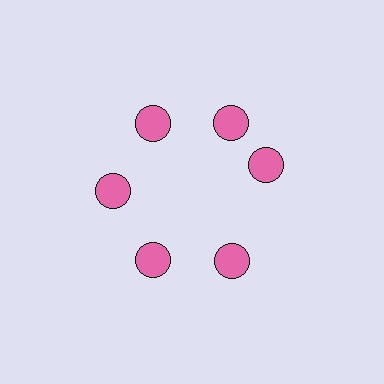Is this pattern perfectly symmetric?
No. The 6 pink circles are arranged in a ring, but one element near the 3 o'clock position is rotated out of alignment along the ring, breaking the 6-fold rotational symmetry.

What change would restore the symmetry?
The symmetry would be restored by rotating it back into even spacing with its neighbors so that all 6 circles sit at equal angles and equal distance from the center.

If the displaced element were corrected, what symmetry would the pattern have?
It would have 6-fold rotational symmetry — the pattern would map onto itself every 60 degrees.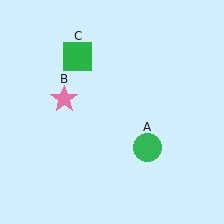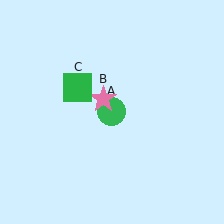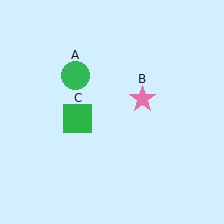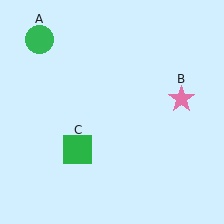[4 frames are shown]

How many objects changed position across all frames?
3 objects changed position: green circle (object A), pink star (object B), green square (object C).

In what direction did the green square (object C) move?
The green square (object C) moved down.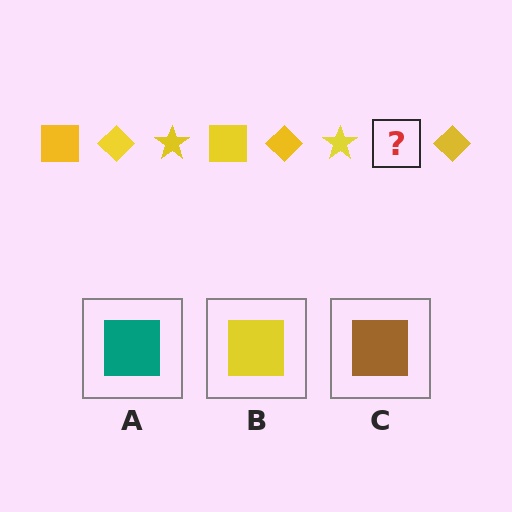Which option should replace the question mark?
Option B.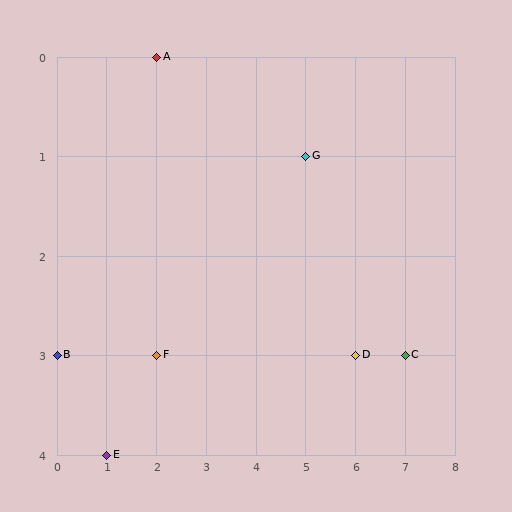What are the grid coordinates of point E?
Point E is at grid coordinates (1, 4).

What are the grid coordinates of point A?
Point A is at grid coordinates (2, 0).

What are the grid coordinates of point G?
Point G is at grid coordinates (5, 1).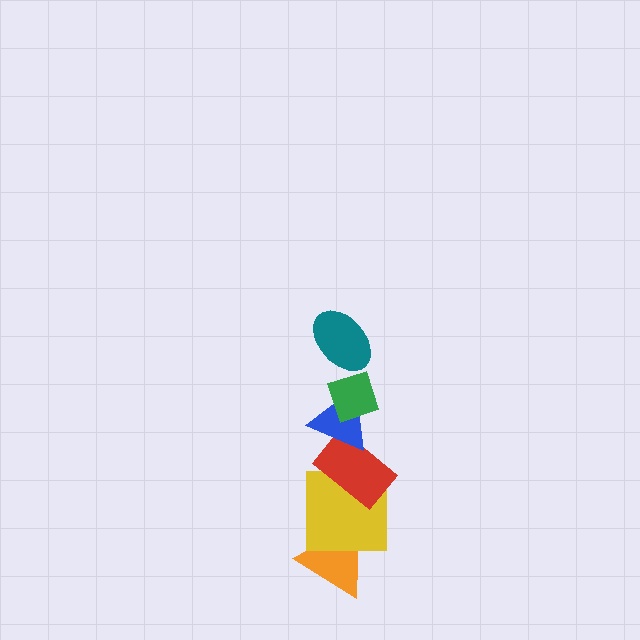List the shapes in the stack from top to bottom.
From top to bottom: the teal ellipse, the green diamond, the blue triangle, the red rectangle, the yellow square, the orange triangle.